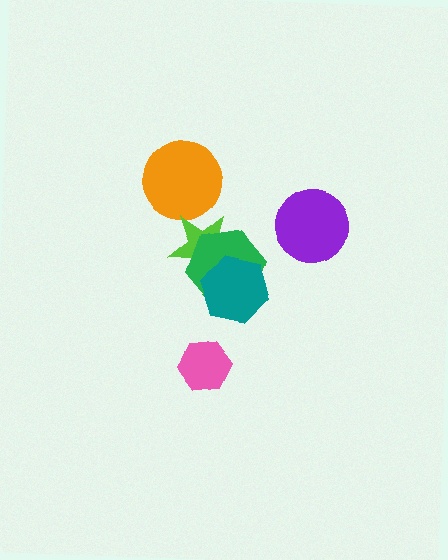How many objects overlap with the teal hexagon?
2 objects overlap with the teal hexagon.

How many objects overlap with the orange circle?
0 objects overlap with the orange circle.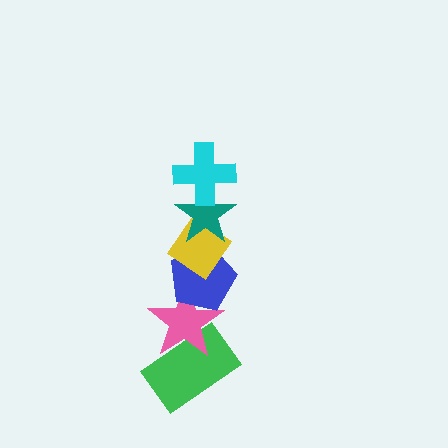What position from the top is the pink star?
The pink star is 5th from the top.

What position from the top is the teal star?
The teal star is 2nd from the top.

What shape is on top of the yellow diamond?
The teal star is on top of the yellow diamond.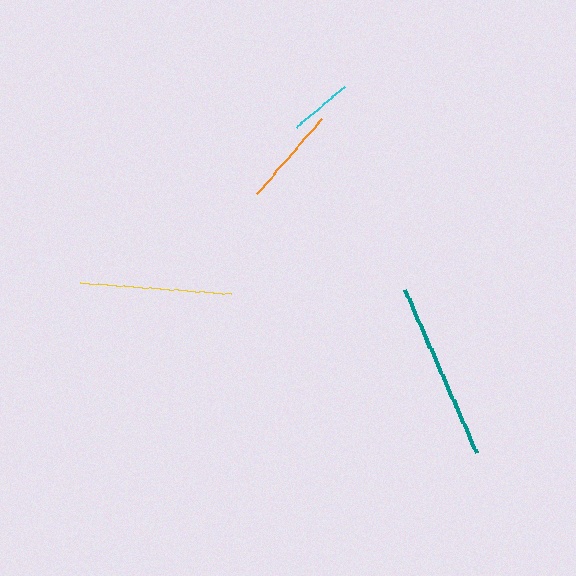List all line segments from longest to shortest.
From longest to shortest: teal, yellow, orange, cyan.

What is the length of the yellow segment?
The yellow segment is approximately 152 pixels long.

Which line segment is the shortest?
The cyan line is the shortest at approximately 64 pixels.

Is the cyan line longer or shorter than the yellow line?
The yellow line is longer than the cyan line.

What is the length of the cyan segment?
The cyan segment is approximately 64 pixels long.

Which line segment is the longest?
The teal line is the longest at approximately 178 pixels.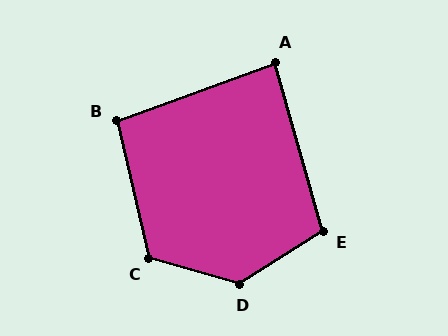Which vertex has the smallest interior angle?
A, at approximately 86 degrees.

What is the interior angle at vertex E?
Approximately 107 degrees (obtuse).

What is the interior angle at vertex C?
Approximately 119 degrees (obtuse).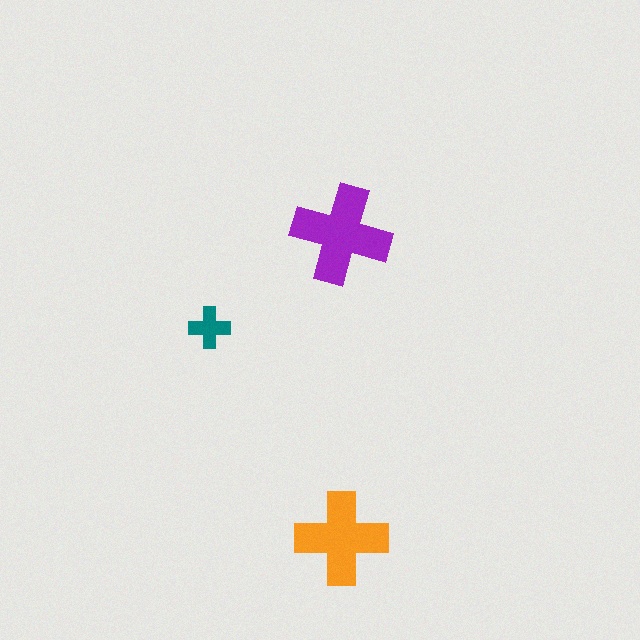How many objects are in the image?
There are 3 objects in the image.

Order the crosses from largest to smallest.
the purple one, the orange one, the teal one.